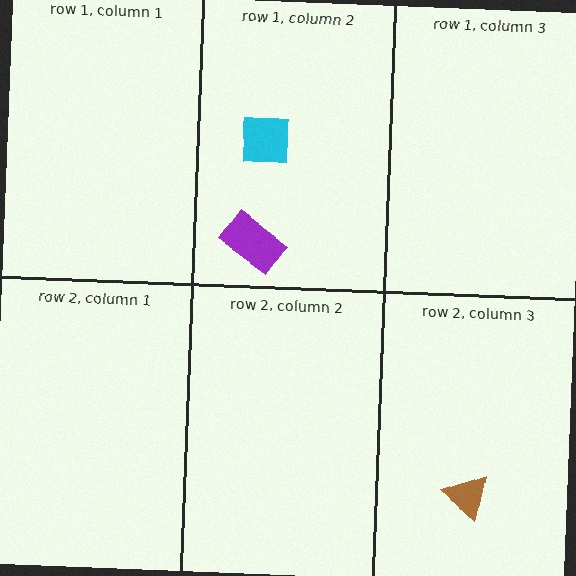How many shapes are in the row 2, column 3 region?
1.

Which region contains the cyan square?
The row 1, column 2 region.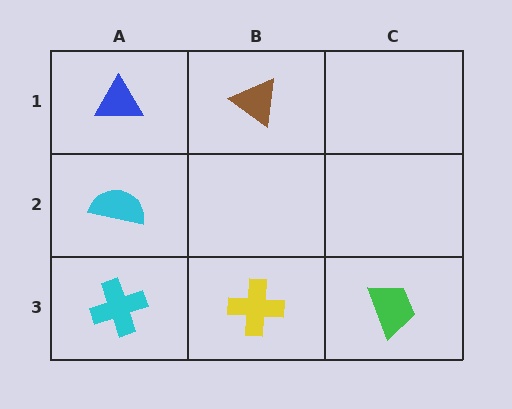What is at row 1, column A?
A blue triangle.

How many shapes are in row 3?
3 shapes.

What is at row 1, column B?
A brown triangle.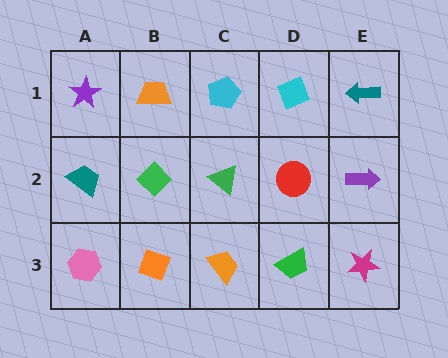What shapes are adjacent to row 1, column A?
A teal trapezoid (row 2, column A), an orange trapezoid (row 1, column B).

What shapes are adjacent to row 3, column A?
A teal trapezoid (row 2, column A), an orange diamond (row 3, column B).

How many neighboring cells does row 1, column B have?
3.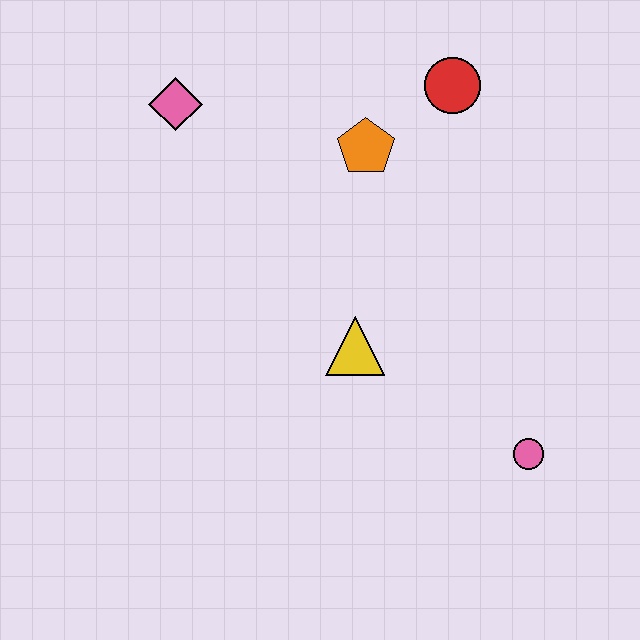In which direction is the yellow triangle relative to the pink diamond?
The yellow triangle is below the pink diamond.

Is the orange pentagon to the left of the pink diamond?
No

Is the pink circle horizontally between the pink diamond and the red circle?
No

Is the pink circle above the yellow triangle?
No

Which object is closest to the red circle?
The orange pentagon is closest to the red circle.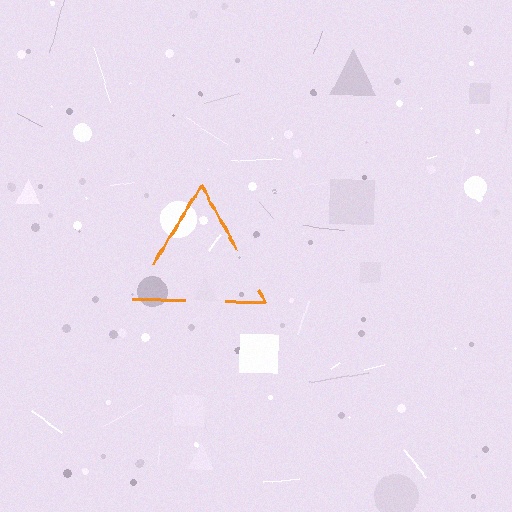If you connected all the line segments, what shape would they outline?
They would outline a triangle.